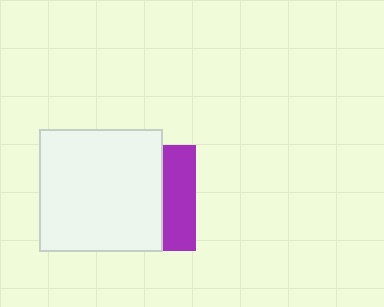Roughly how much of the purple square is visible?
A small part of it is visible (roughly 30%).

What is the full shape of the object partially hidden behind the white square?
The partially hidden object is a purple square.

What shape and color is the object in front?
The object in front is a white square.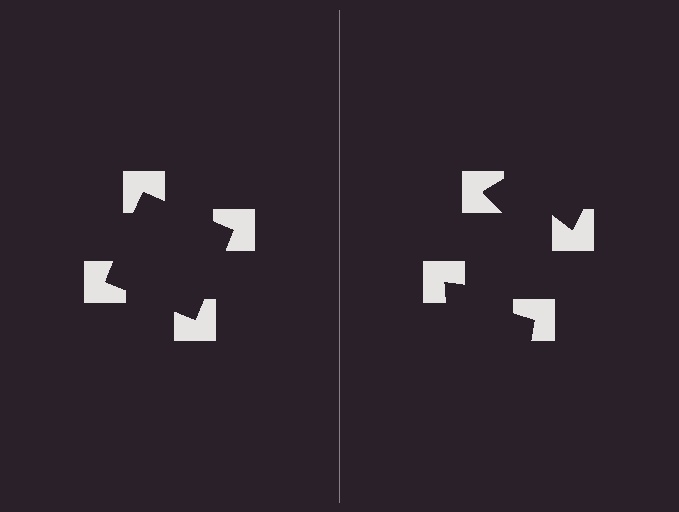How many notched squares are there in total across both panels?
8 — 4 on each side.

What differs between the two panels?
The notched squares are positioned identically on both sides; only the wedge orientations differ. On the left they align to a square; on the right they are misaligned.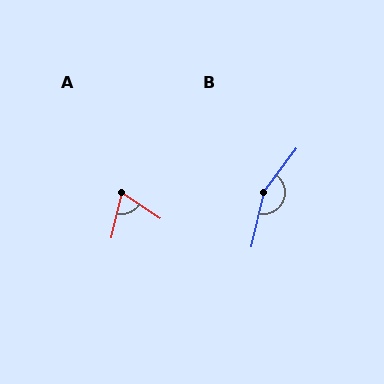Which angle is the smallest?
A, at approximately 70 degrees.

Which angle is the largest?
B, at approximately 155 degrees.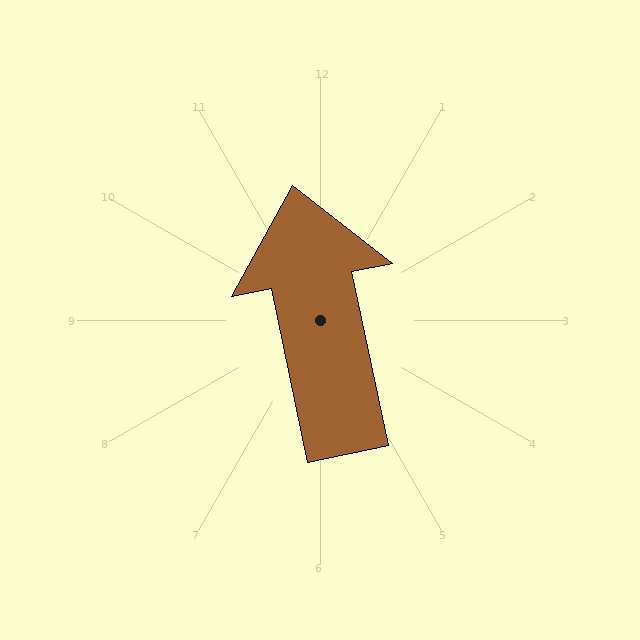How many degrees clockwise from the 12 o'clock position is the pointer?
Approximately 348 degrees.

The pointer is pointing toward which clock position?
Roughly 12 o'clock.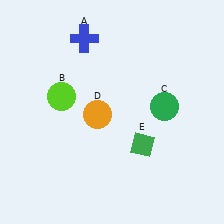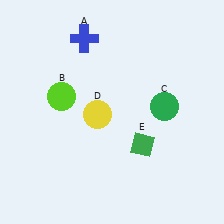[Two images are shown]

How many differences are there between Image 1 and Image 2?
There is 1 difference between the two images.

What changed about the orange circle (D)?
In Image 1, D is orange. In Image 2, it changed to yellow.